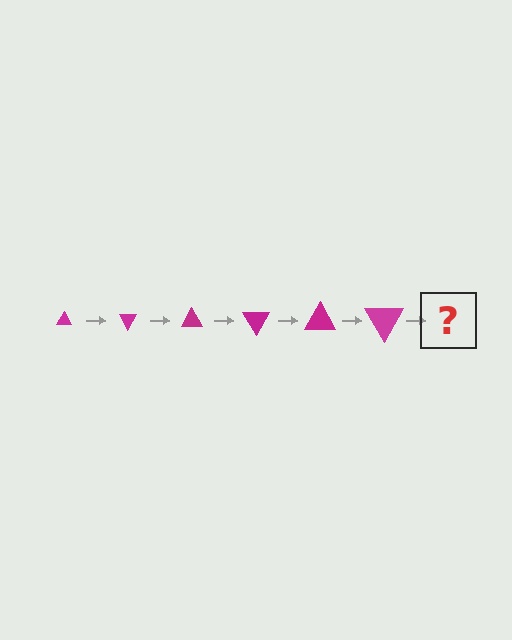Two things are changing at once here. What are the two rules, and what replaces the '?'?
The two rules are that the triangle grows larger each step and it rotates 60 degrees each step. The '?' should be a triangle, larger than the previous one and rotated 360 degrees from the start.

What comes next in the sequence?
The next element should be a triangle, larger than the previous one and rotated 360 degrees from the start.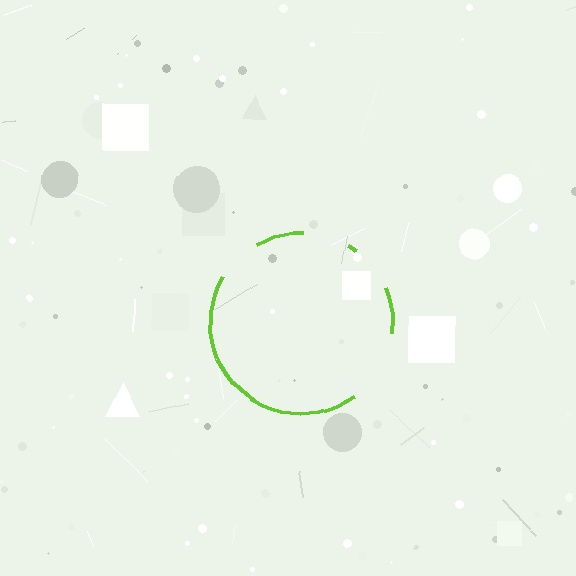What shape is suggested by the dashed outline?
The dashed outline suggests a circle.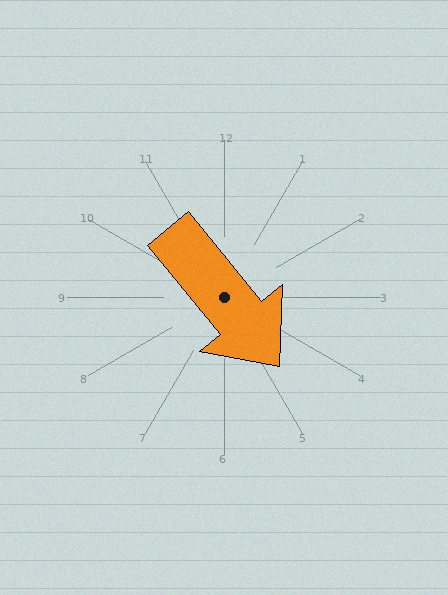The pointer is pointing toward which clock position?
Roughly 5 o'clock.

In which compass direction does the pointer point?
Southeast.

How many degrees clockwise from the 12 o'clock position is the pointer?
Approximately 141 degrees.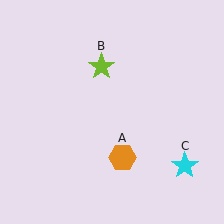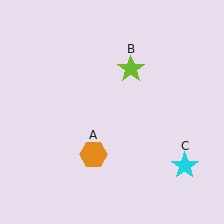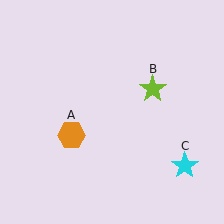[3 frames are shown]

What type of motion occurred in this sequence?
The orange hexagon (object A), lime star (object B) rotated clockwise around the center of the scene.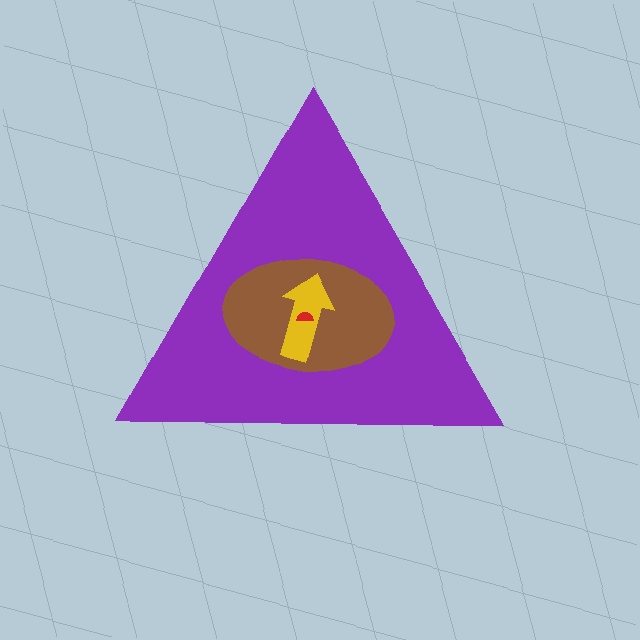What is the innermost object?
The red semicircle.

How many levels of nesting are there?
4.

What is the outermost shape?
The purple triangle.